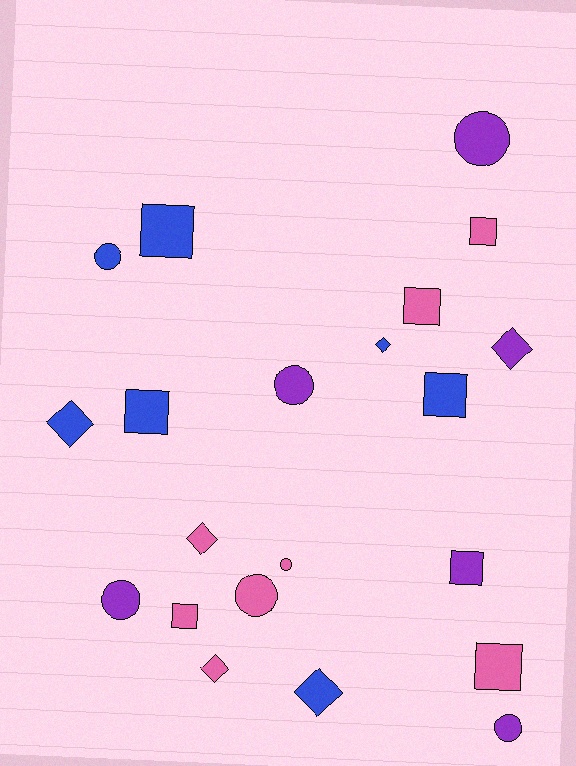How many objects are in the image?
There are 21 objects.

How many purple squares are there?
There is 1 purple square.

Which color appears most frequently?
Pink, with 8 objects.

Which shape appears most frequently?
Square, with 8 objects.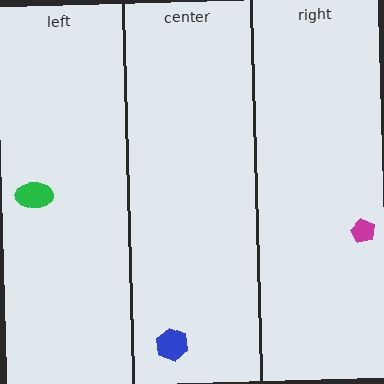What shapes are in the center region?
The blue hexagon.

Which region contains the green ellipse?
The left region.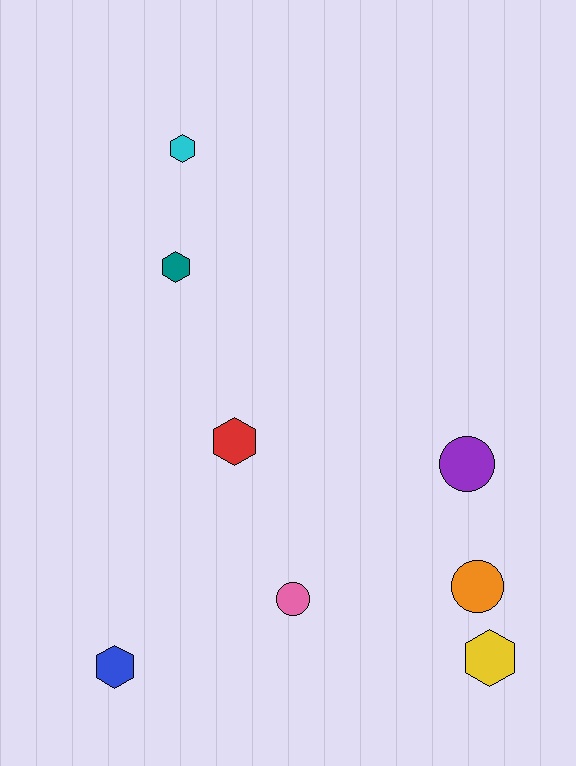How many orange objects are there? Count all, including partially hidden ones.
There is 1 orange object.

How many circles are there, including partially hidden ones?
There are 3 circles.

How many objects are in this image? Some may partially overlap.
There are 8 objects.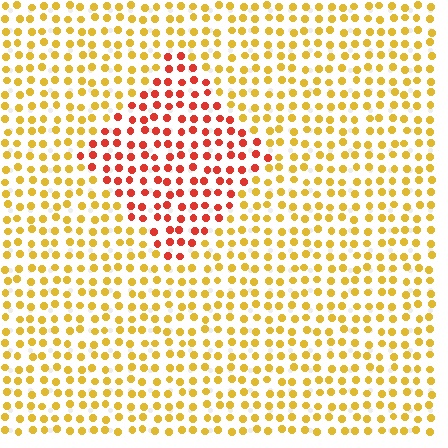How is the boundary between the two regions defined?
The boundary is defined purely by a slight shift in hue (about 45 degrees). Spacing, size, and orientation are identical on both sides.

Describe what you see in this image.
The image is filled with small yellow elements in a uniform arrangement. A diamond-shaped region is visible where the elements are tinted to a slightly different hue, forming a subtle color boundary.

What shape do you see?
I see a diamond.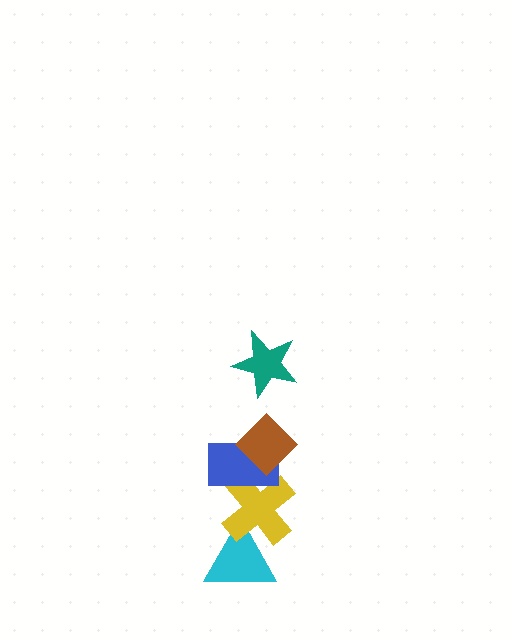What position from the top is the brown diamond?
The brown diamond is 2nd from the top.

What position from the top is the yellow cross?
The yellow cross is 4th from the top.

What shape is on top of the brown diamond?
The teal star is on top of the brown diamond.